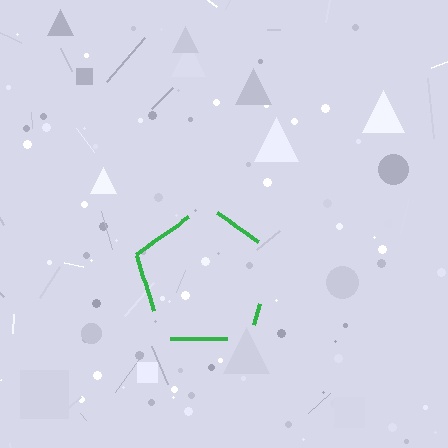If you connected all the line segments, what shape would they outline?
They would outline a pentagon.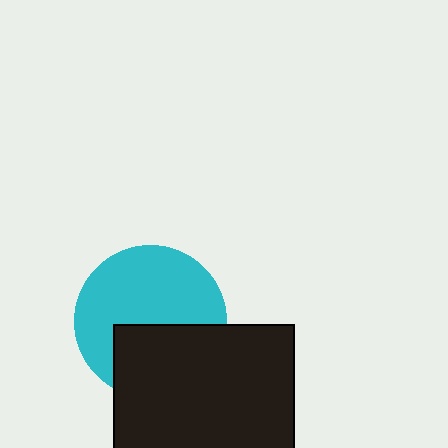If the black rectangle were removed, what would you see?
You would see the complete cyan circle.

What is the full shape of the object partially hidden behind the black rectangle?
The partially hidden object is a cyan circle.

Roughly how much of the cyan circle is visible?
About half of it is visible (roughly 61%).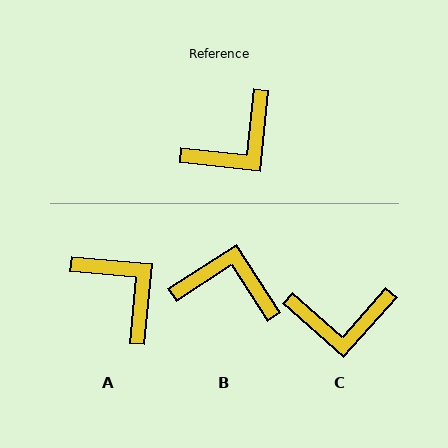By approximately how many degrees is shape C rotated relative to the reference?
Approximately 36 degrees clockwise.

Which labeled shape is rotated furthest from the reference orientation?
B, about 129 degrees away.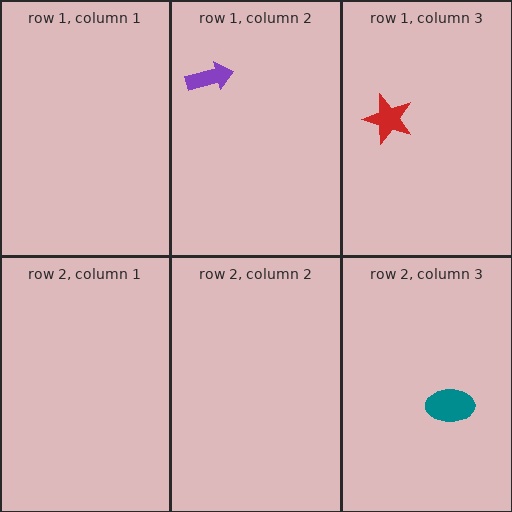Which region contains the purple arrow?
The row 1, column 2 region.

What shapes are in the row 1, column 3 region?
The red star.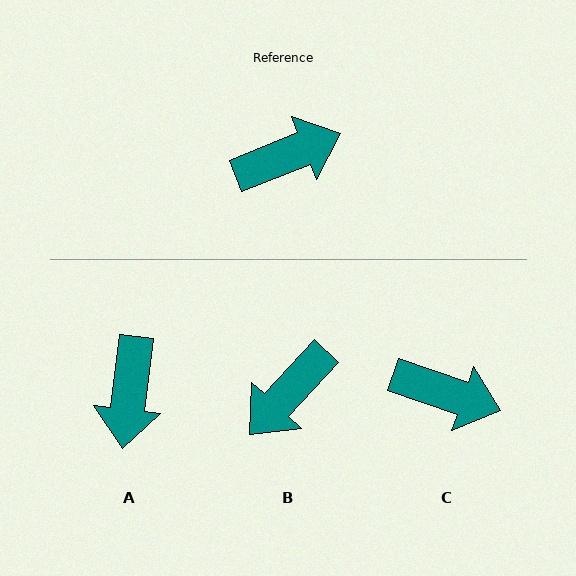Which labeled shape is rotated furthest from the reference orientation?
B, about 155 degrees away.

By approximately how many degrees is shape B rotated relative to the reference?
Approximately 155 degrees clockwise.